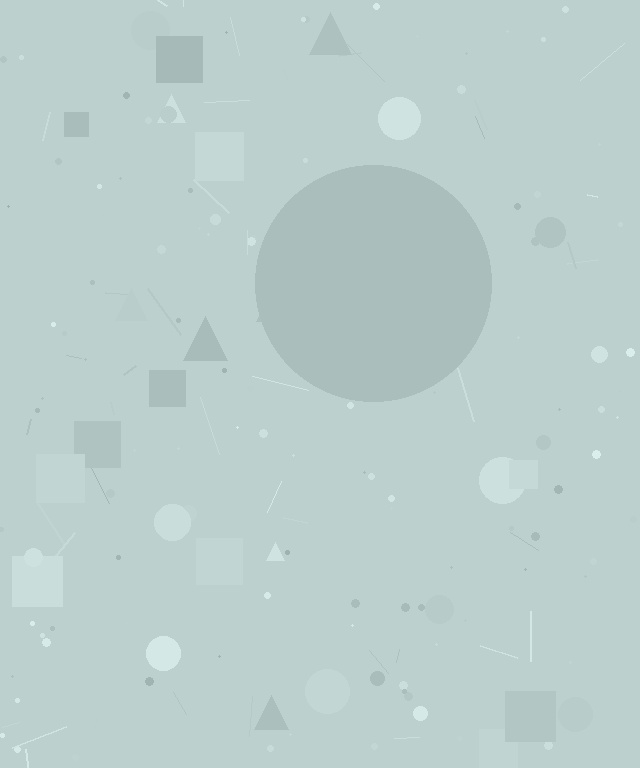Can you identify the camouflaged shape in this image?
The camouflaged shape is a circle.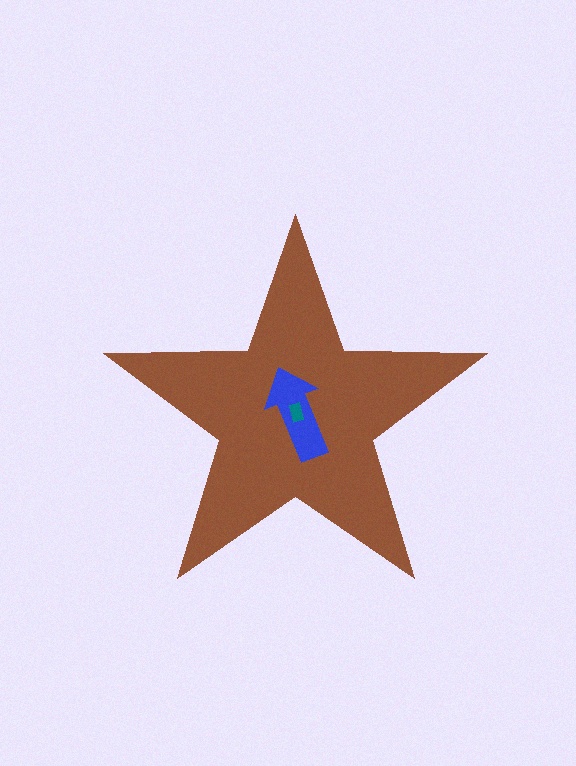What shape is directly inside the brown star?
The blue arrow.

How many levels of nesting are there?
3.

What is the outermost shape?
The brown star.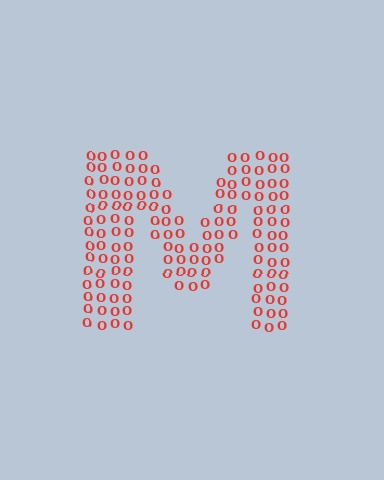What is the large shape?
The large shape is the letter M.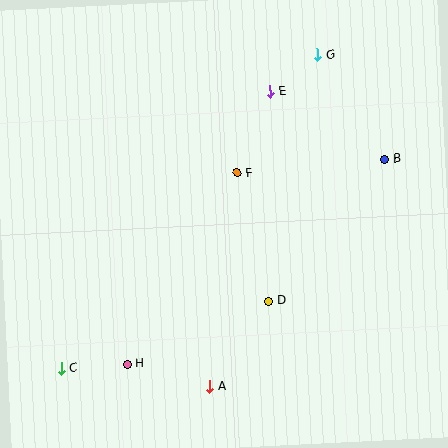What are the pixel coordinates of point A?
Point A is at (210, 387).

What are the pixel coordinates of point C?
Point C is at (61, 368).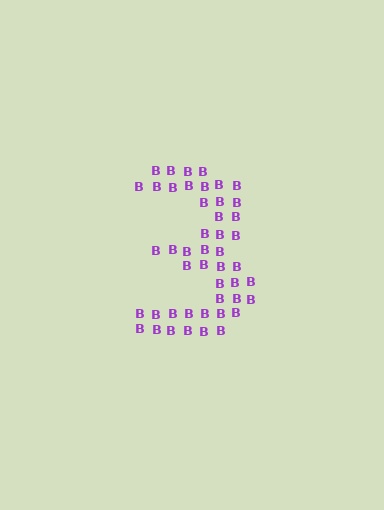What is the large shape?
The large shape is the digit 3.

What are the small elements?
The small elements are letter B's.